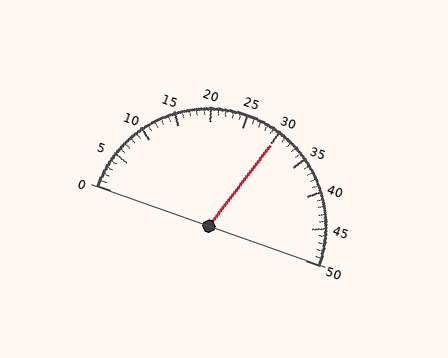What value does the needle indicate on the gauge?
The needle indicates approximately 30.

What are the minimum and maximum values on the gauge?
The gauge ranges from 0 to 50.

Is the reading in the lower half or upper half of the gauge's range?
The reading is in the upper half of the range (0 to 50).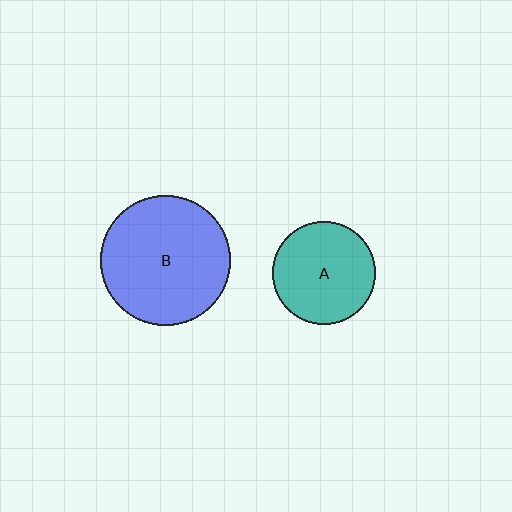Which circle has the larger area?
Circle B (blue).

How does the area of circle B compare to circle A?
Approximately 1.6 times.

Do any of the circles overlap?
No, none of the circles overlap.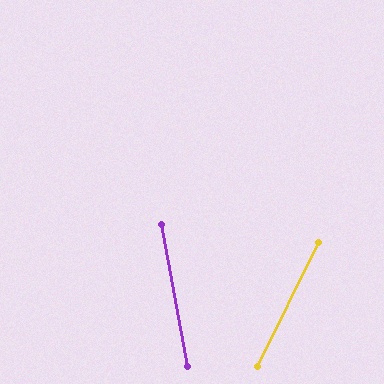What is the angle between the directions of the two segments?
Approximately 36 degrees.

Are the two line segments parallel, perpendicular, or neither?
Neither parallel nor perpendicular — they differ by about 36°.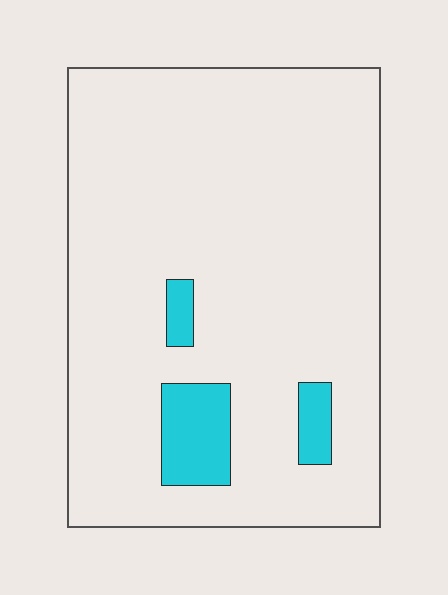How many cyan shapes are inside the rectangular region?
3.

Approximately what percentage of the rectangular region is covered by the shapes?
Approximately 10%.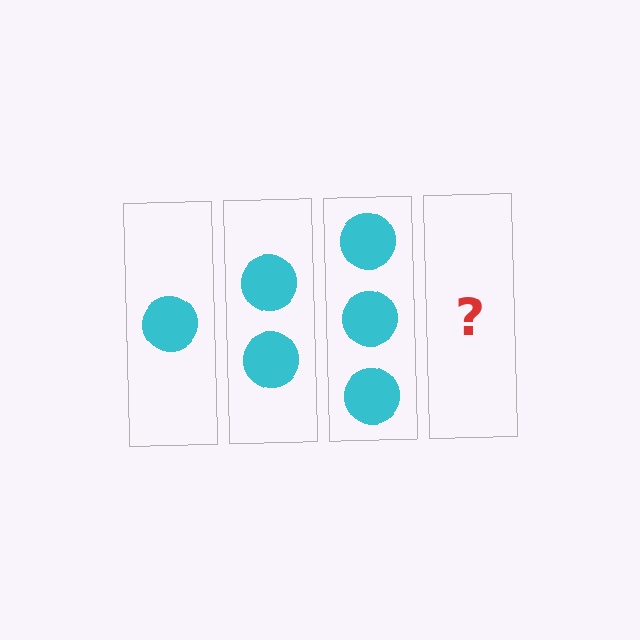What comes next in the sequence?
The next element should be 4 circles.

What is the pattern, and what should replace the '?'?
The pattern is that each step adds one more circle. The '?' should be 4 circles.